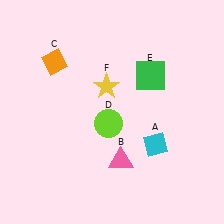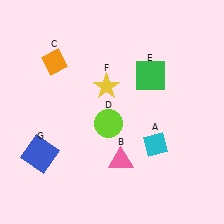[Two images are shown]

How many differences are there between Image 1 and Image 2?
There is 1 difference between the two images.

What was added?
A blue square (G) was added in Image 2.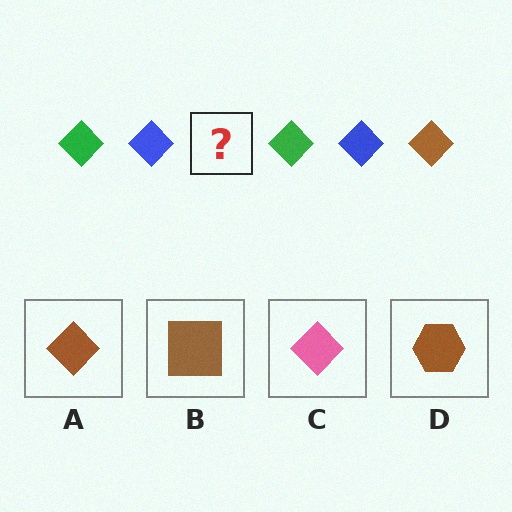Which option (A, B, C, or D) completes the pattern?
A.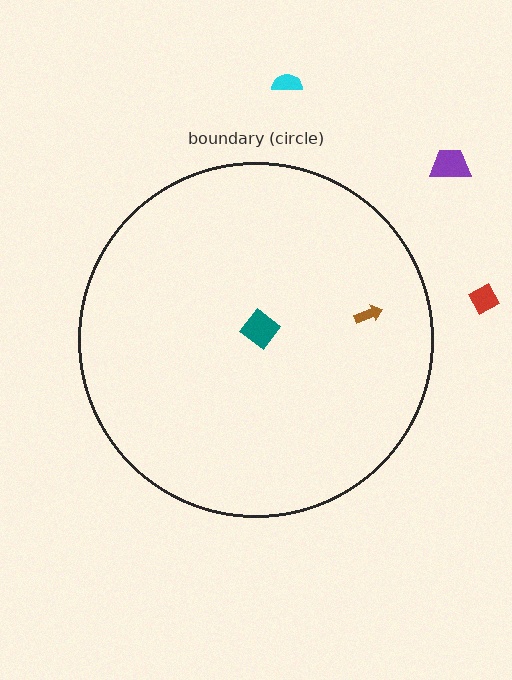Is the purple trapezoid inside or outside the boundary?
Outside.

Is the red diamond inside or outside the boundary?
Outside.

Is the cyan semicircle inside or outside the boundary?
Outside.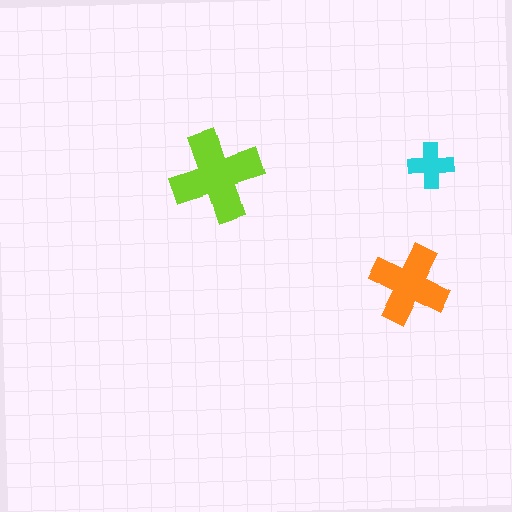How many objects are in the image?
There are 3 objects in the image.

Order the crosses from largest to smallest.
the lime one, the orange one, the cyan one.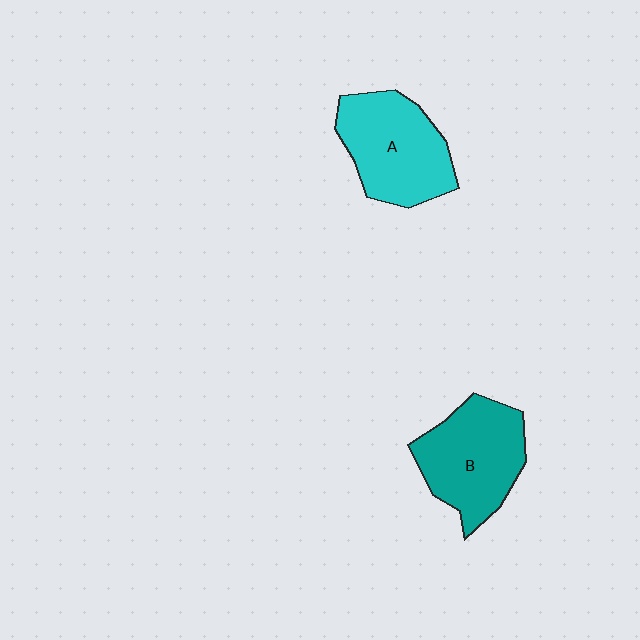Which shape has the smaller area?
Shape B (teal).